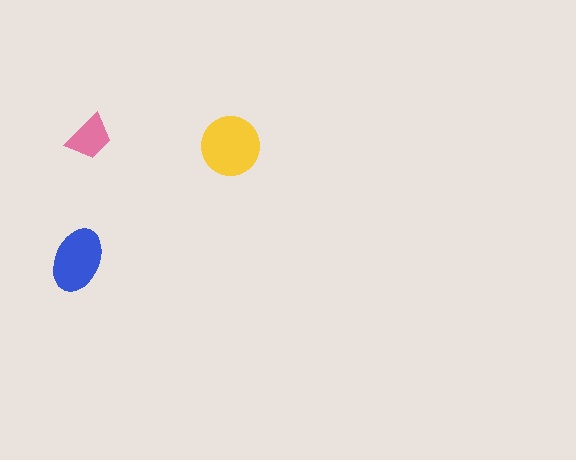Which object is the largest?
The yellow circle.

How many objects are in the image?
There are 3 objects in the image.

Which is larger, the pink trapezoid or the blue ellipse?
The blue ellipse.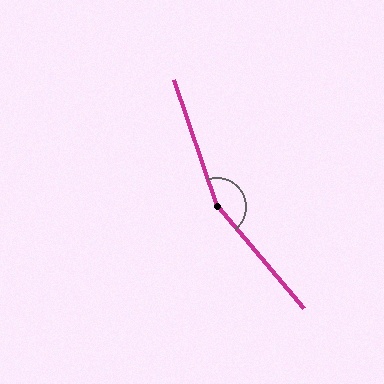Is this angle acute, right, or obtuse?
It is obtuse.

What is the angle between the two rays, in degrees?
Approximately 158 degrees.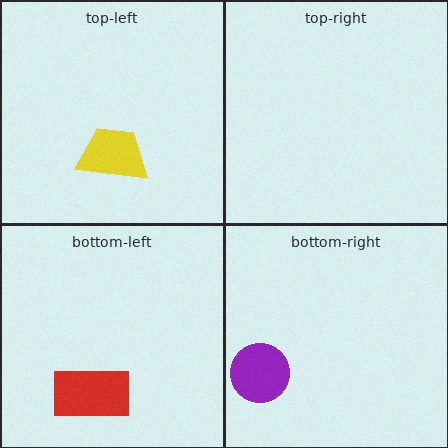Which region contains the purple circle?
The bottom-right region.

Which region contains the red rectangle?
The bottom-left region.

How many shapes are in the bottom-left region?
1.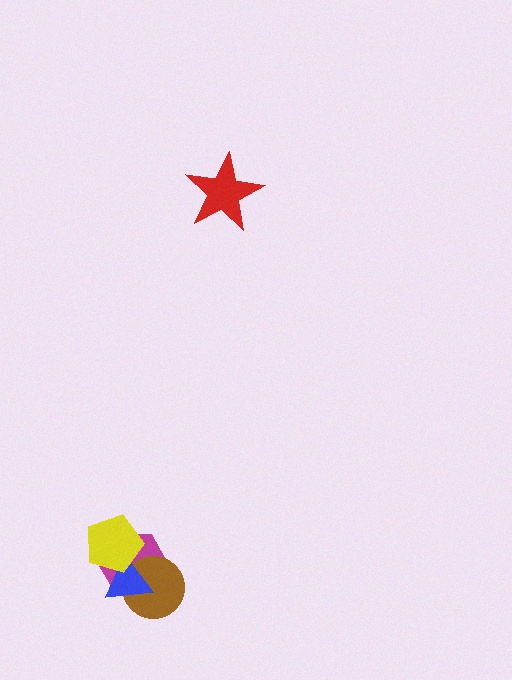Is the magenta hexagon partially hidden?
Yes, it is partially covered by another shape.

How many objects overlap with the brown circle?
2 objects overlap with the brown circle.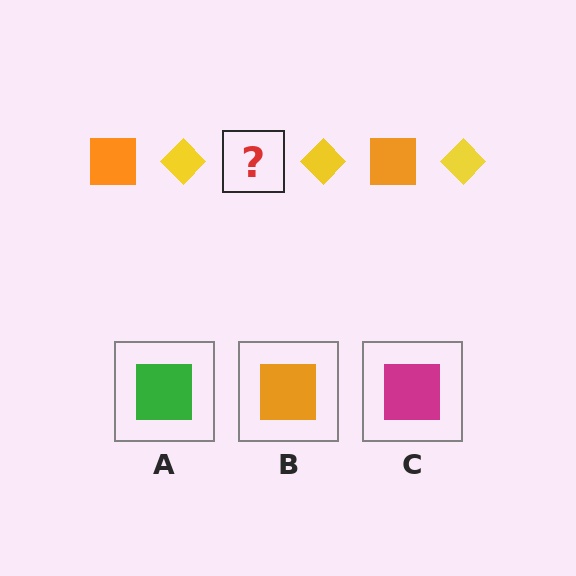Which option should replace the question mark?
Option B.